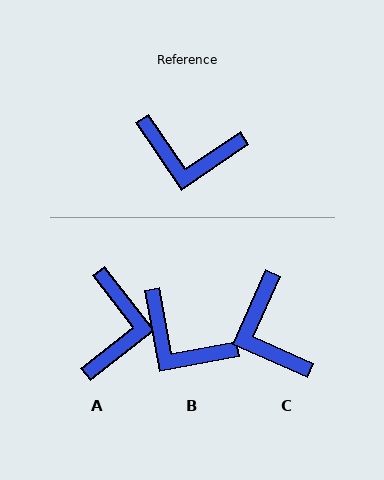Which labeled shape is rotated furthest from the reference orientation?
A, about 94 degrees away.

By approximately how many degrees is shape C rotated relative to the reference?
Approximately 58 degrees clockwise.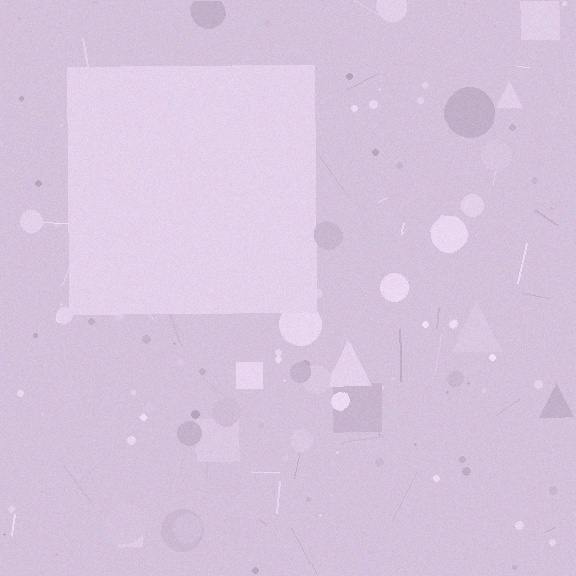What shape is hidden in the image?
A square is hidden in the image.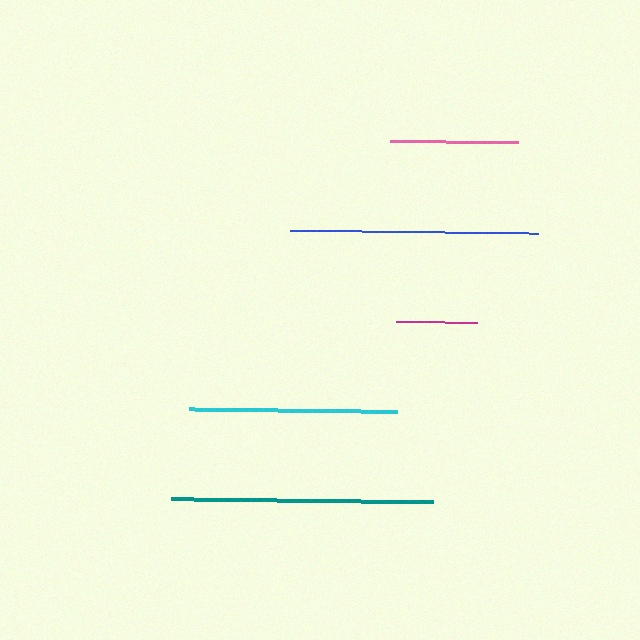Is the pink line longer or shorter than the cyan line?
The cyan line is longer than the pink line.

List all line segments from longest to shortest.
From longest to shortest: teal, blue, cyan, pink, magenta.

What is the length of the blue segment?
The blue segment is approximately 248 pixels long.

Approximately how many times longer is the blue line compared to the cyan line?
The blue line is approximately 1.2 times the length of the cyan line.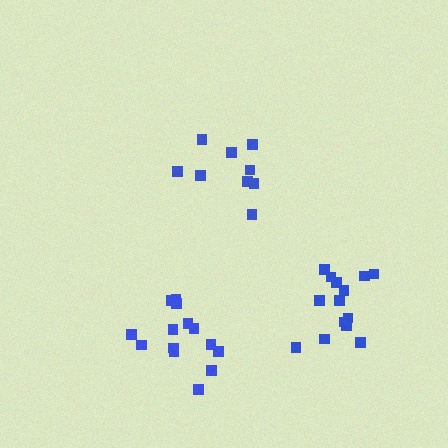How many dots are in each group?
Group 1: 9 dots, Group 2: 14 dots, Group 3: 14 dots (37 total).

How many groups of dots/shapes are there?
There are 3 groups.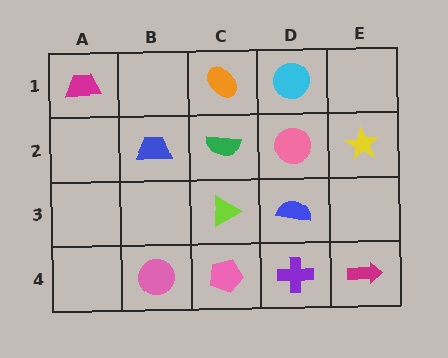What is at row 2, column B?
A blue trapezoid.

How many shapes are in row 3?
2 shapes.